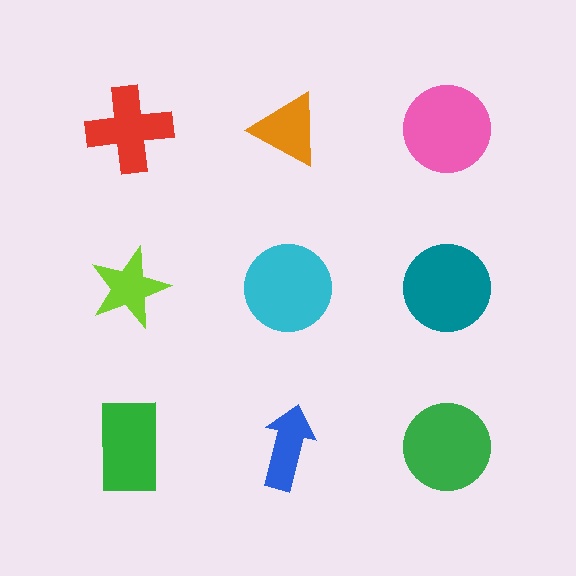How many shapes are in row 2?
3 shapes.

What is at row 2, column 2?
A cyan circle.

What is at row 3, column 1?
A green rectangle.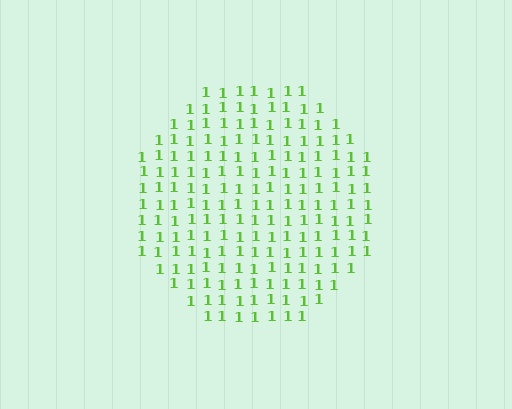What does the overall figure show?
The overall figure shows a circle.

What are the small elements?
The small elements are digit 1's.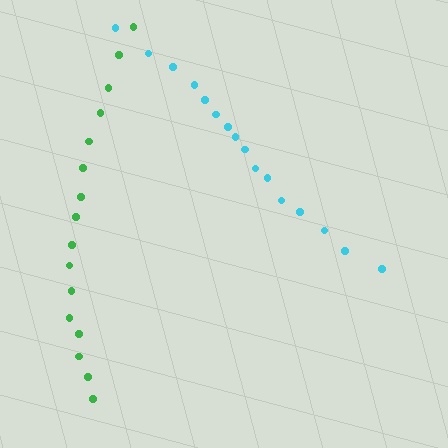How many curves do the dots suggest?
There are 2 distinct paths.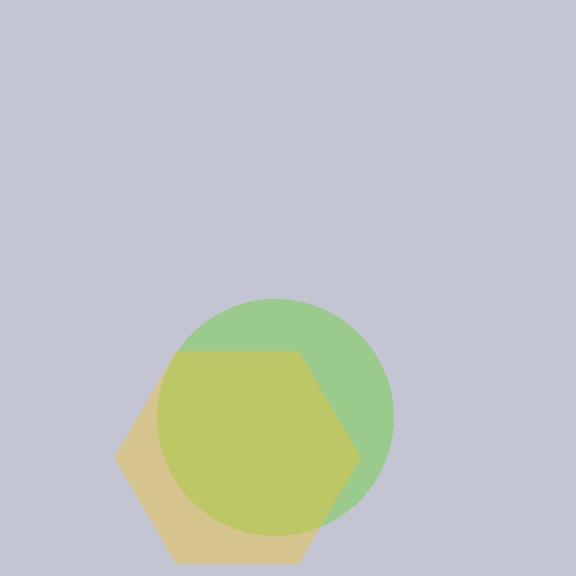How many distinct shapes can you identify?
There are 2 distinct shapes: a lime circle, a yellow hexagon.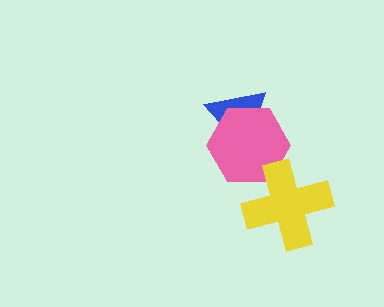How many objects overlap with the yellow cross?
1 object overlaps with the yellow cross.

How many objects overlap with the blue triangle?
1 object overlaps with the blue triangle.